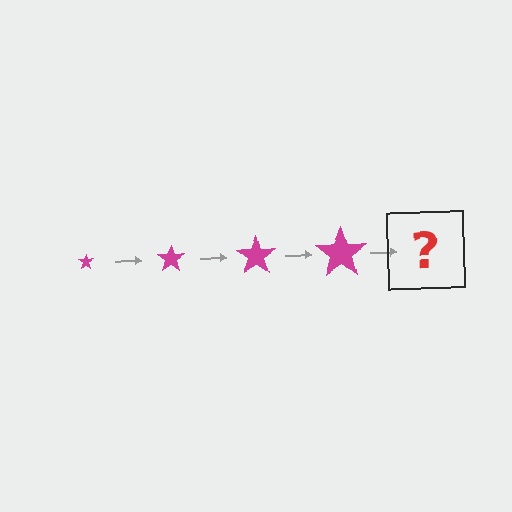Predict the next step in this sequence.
The next step is a magenta star, larger than the previous one.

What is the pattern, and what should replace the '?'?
The pattern is that the star gets progressively larger each step. The '?' should be a magenta star, larger than the previous one.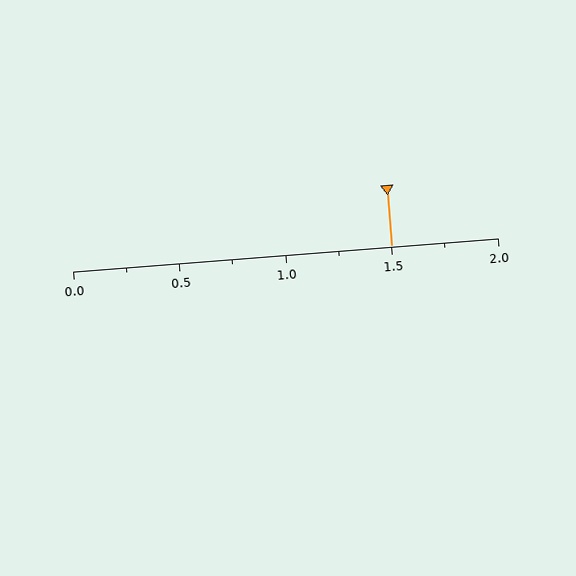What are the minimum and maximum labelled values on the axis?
The axis runs from 0.0 to 2.0.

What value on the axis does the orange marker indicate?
The marker indicates approximately 1.5.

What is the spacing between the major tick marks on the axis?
The major ticks are spaced 0.5 apart.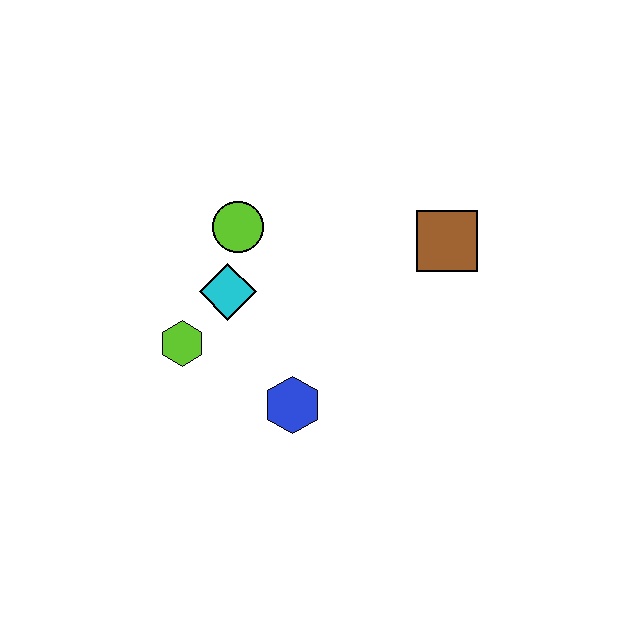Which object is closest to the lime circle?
The cyan diamond is closest to the lime circle.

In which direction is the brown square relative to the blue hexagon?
The brown square is above the blue hexagon.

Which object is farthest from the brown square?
The lime hexagon is farthest from the brown square.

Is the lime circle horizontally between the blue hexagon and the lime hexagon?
Yes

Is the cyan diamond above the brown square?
No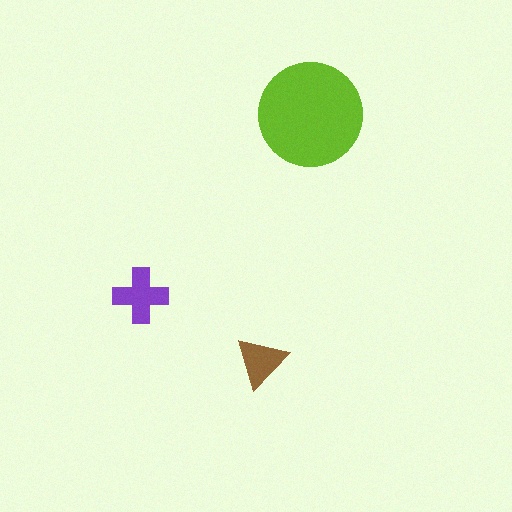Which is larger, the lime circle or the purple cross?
The lime circle.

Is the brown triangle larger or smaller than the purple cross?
Smaller.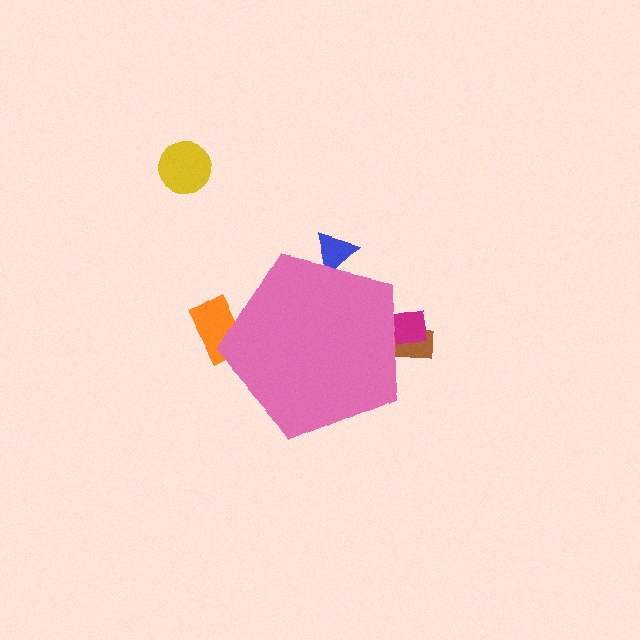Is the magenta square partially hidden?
Yes, the magenta square is partially hidden behind the pink pentagon.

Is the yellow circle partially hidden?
No, the yellow circle is fully visible.